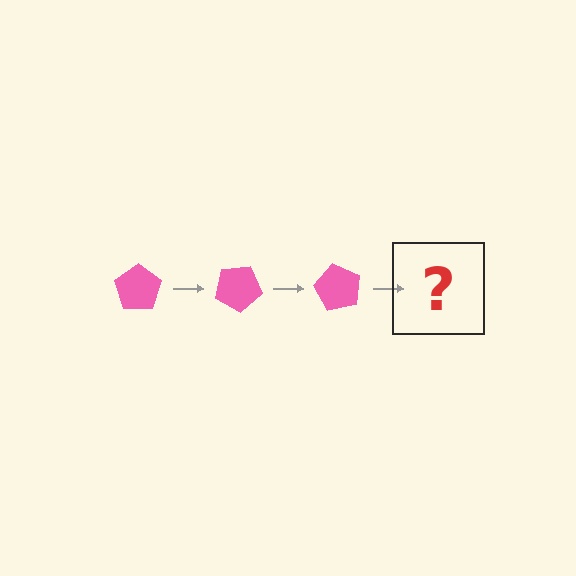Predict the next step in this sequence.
The next step is a pink pentagon rotated 90 degrees.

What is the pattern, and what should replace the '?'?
The pattern is that the pentagon rotates 30 degrees each step. The '?' should be a pink pentagon rotated 90 degrees.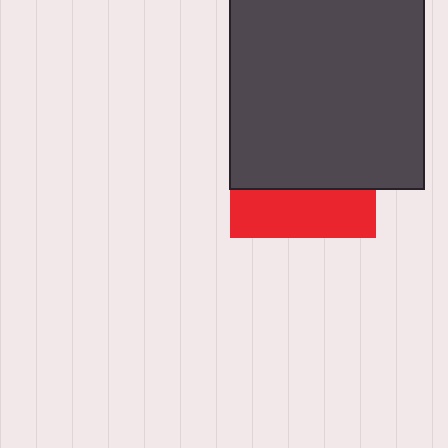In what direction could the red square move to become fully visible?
The red square could move down. That would shift it out from behind the dark gray square entirely.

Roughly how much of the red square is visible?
A small part of it is visible (roughly 33%).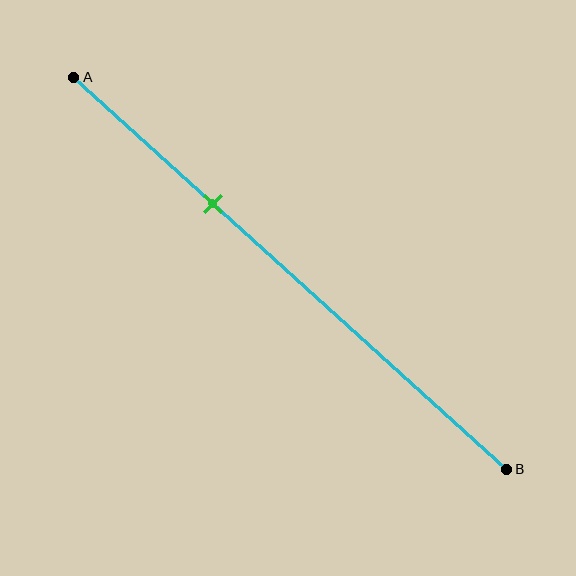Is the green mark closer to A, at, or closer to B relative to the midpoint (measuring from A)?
The green mark is closer to point A than the midpoint of segment AB.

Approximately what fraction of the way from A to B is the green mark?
The green mark is approximately 30% of the way from A to B.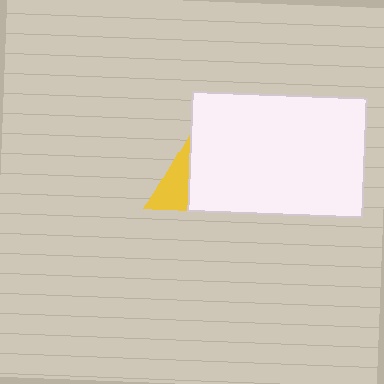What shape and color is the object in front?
The object in front is a white rectangle.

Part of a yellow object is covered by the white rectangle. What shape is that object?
It is a triangle.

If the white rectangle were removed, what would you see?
You would see the complete yellow triangle.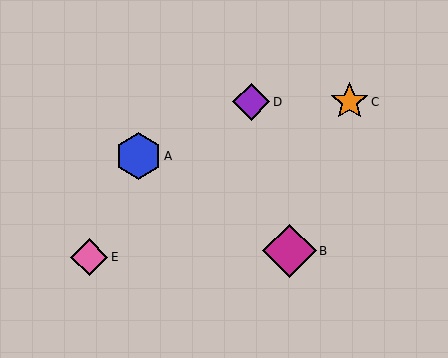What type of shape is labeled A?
Shape A is a blue hexagon.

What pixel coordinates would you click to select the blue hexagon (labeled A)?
Click at (138, 156) to select the blue hexagon A.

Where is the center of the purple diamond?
The center of the purple diamond is at (251, 102).